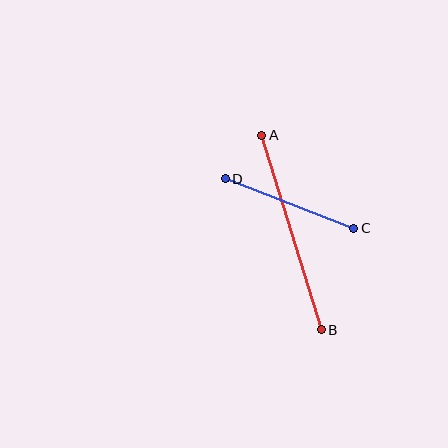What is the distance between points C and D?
The distance is approximately 138 pixels.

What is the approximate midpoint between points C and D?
The midpoint is at approximately (289, 204) pixels.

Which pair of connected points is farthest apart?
Points A and B are farthest apart.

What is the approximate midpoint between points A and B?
The midpoint is at approximately (292, 232) pixels.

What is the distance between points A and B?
The distance is approximately 203 pixels.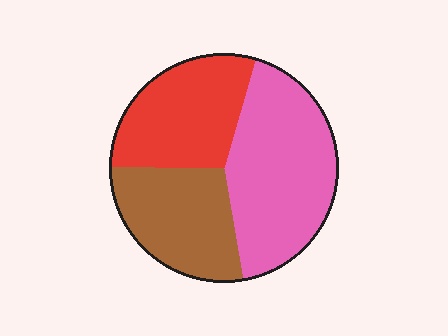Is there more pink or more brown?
Pink.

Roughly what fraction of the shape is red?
Red takes up between a sixth and a third of the shape.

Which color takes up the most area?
Pink, at roughly 45%.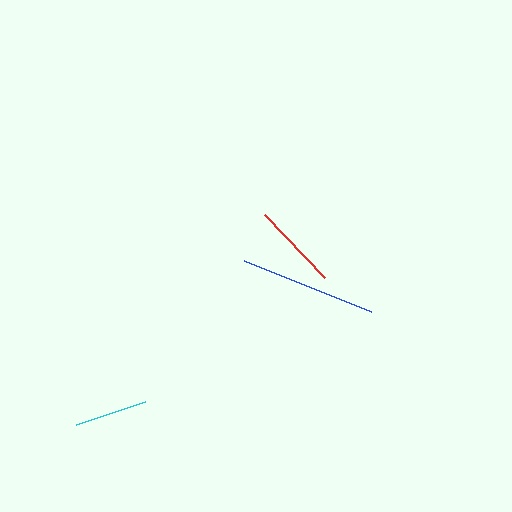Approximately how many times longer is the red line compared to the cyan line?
The red line is approximately 1.2 times the length of the cyan line.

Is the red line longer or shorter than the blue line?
The blue line is longer than the red line.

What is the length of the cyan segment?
The cyan segment is approximately 72 pixels long.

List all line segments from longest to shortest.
From longest to shortest: blue, red, cyan.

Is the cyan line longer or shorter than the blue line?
The blue line is longer than the cyan line.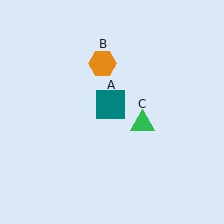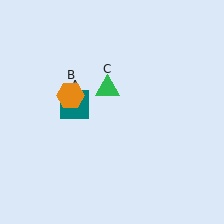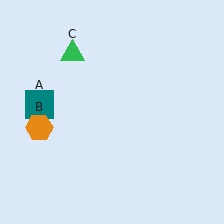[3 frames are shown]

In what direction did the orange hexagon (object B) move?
The orange hexagon (object B) moved down and to the left.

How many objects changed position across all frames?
3 objects changed position: teal square (object A), orange hexagon (object B), green triangle (object C).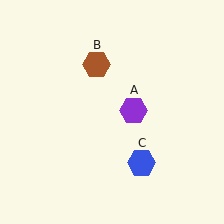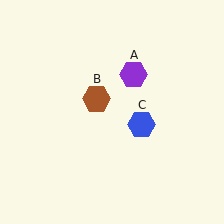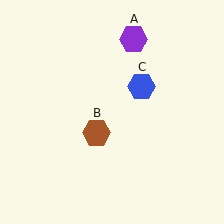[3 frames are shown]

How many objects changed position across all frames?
3 objects changed position: purple hexagon (object A), brown hexagon (object B), blue hexagon (object C).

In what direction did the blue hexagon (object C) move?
The blue hexagon (object C) moved up.